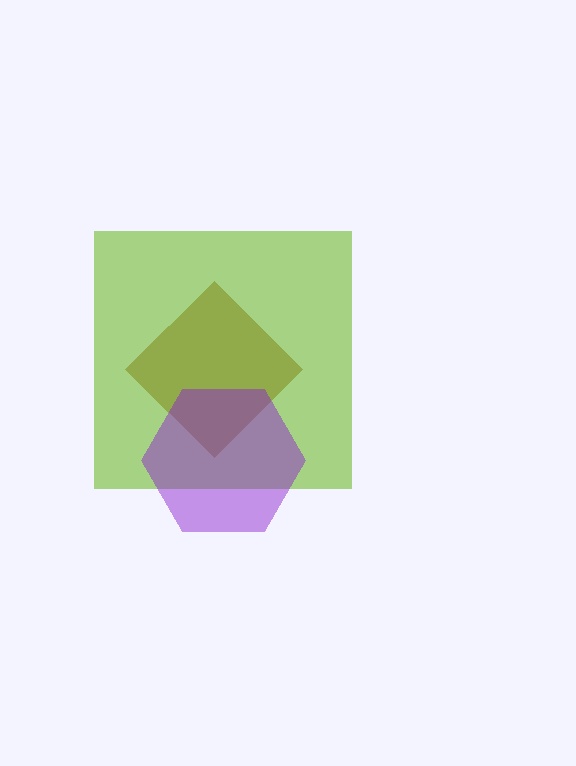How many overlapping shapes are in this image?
There are 3 overlapping shapes in the image.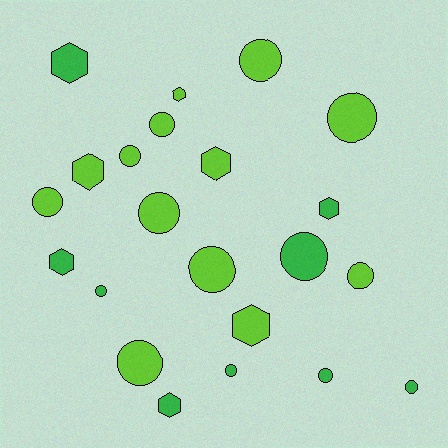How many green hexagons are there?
There are 4 green hexagons.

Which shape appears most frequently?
Circle, with 14 objects.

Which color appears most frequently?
Lime, with 13 objects.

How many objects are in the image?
There are 22 objects.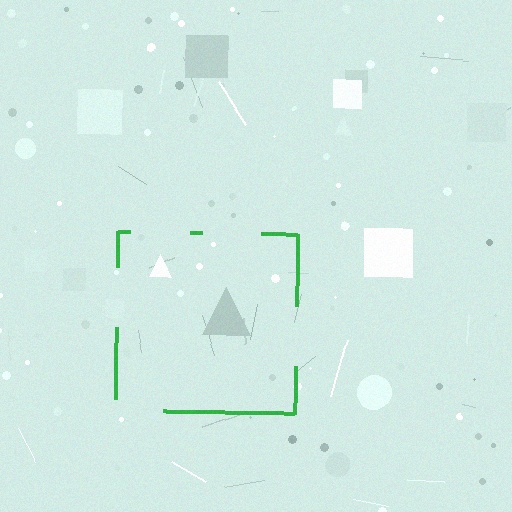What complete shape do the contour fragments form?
The contour fragments form a square.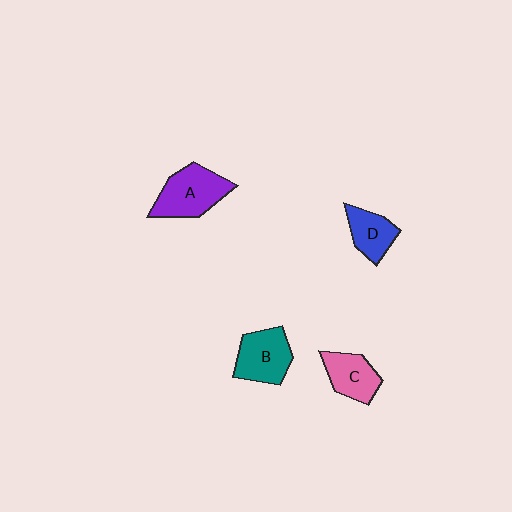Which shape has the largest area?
Shape A (purple).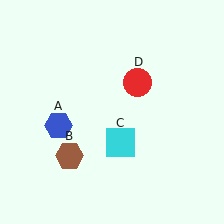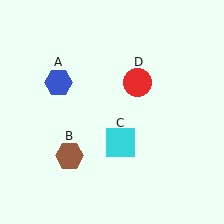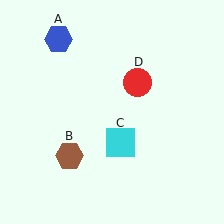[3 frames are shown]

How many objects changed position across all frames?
1 object changed position: blue hexagon (object A).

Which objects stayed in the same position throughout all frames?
Brown hexagon (object B) and cyan square (object C) and red circle (object D) remained stationary.